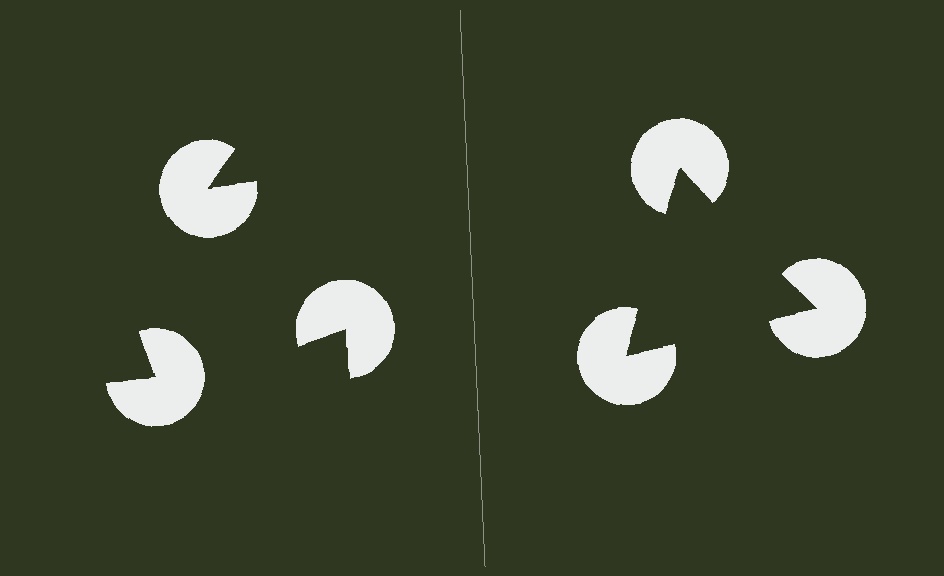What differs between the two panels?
The pac-man discs are positioned identically on both sides; only the wedge orientations differ. On the right they align to a triangle; on the left they are misaligned.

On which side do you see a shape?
An illusory triangle appears on the right side. On the left side the wedge cuts are rotated, so no coherent shape forms.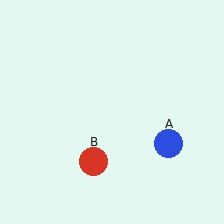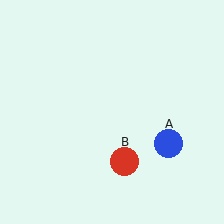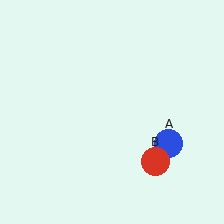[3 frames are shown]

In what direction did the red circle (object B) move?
The red circle (object B) moved right.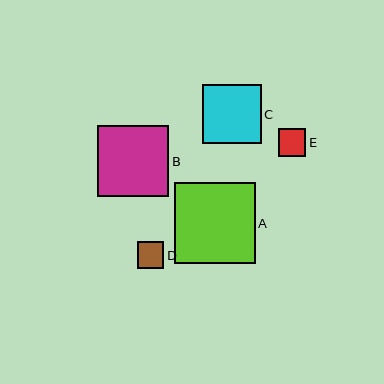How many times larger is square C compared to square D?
Square C is approximately 2.2 times the size of square D.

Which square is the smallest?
Square D is the smallest with a size of approximately 27 pixels.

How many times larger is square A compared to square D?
Square A is approximately 3.0 times the size of square D.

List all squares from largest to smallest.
From largest to smallest: A, B, C, E, D.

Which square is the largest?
Square A is the largest with a size of approximately 81 pixels.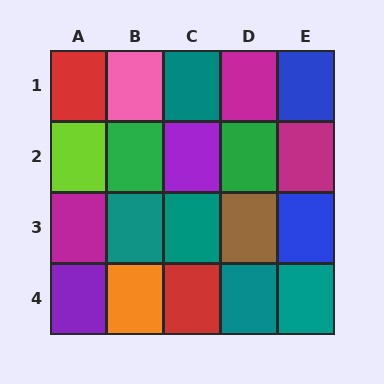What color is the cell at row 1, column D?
Magenta.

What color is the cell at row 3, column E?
Blue.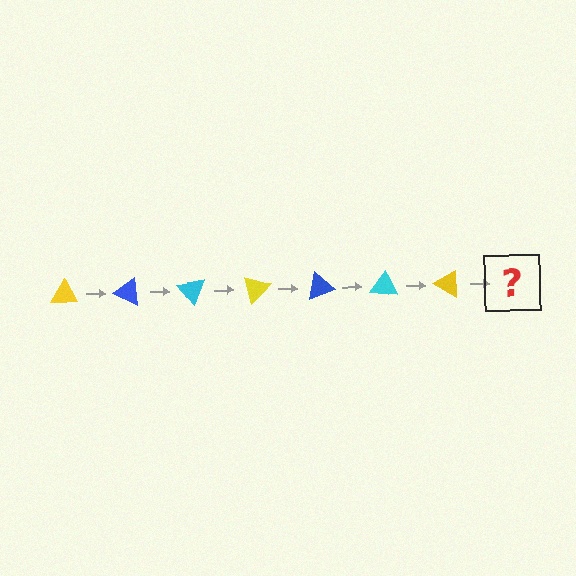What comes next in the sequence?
The next element should be a blue triangle, rotated 175 degrees from the start.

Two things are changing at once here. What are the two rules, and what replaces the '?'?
The two rules are that it rotates 25 degrees each step and the color cycles through yellow, blue, and cyan. The '?' should be a blue triangle, rotated 175 degrees from the start.